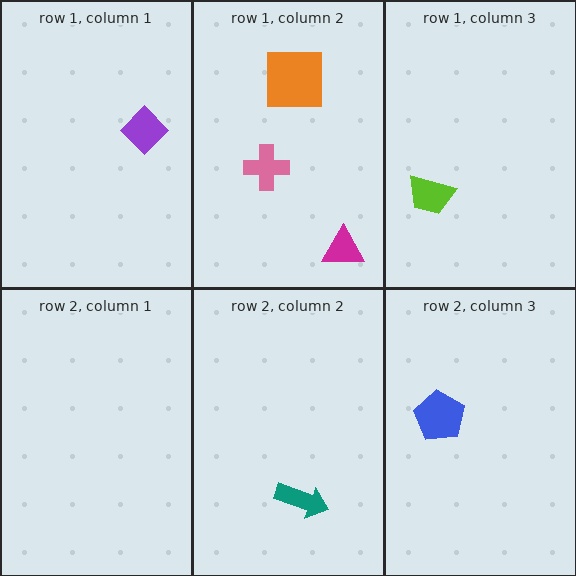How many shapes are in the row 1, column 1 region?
1.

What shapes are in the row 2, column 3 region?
The blue pentagon.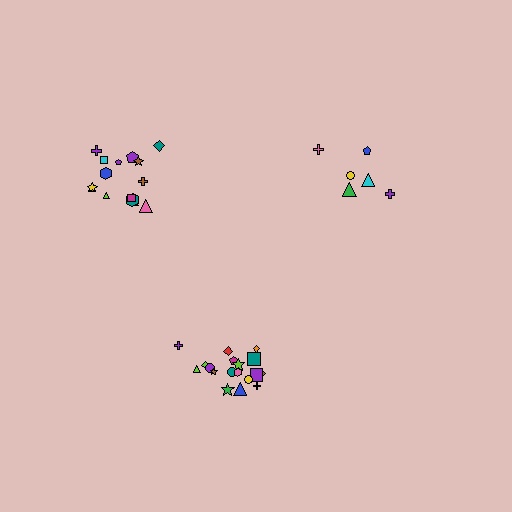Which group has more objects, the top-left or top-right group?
The top-left group.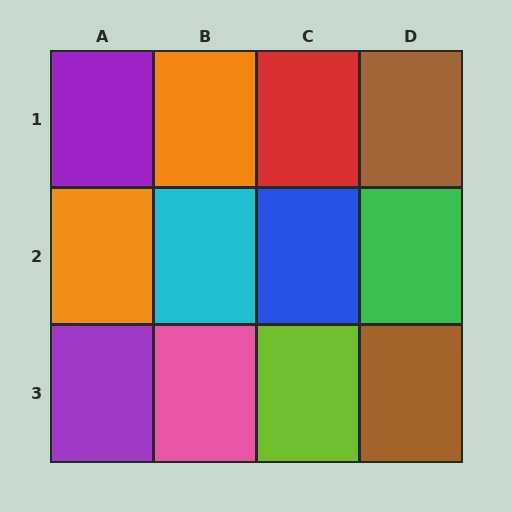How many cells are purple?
2 cells are purple.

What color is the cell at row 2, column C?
Blue.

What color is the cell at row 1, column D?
Brown.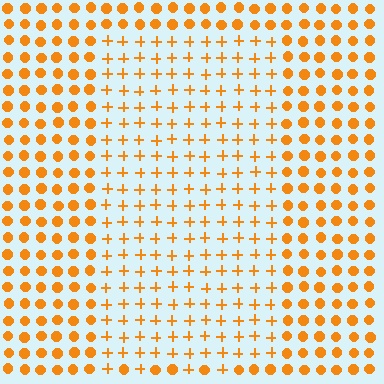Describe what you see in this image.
The image is filled with small orange elements arranged in a uniform grid. A rectangle-shaped region contains plus signs, while the surrounding area contains circles. The boundary is defined purely by the change in element shape.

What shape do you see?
I see a rectangle.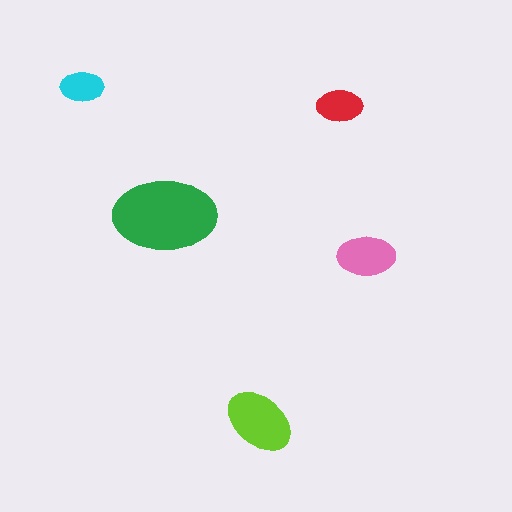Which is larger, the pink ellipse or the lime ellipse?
The lime one.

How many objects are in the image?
There are 5 objects in the image.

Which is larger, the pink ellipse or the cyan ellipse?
The pink one.